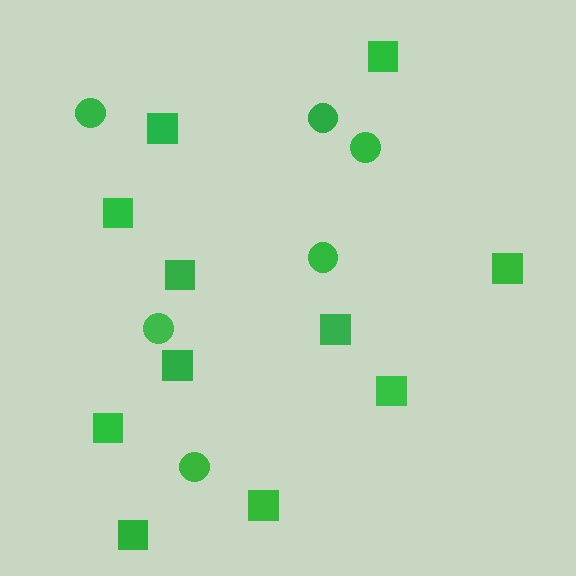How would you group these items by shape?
There are 2 groups: one group of circles (6) and one group of squares (11).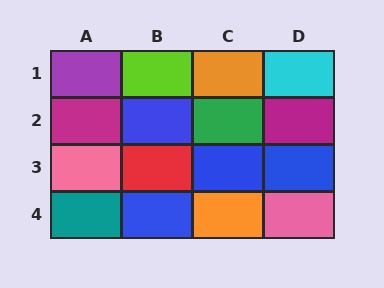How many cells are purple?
1 cell is purple.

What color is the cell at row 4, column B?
Blue.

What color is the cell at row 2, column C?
Green.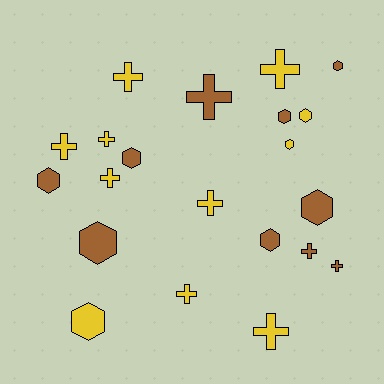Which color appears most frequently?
Yellow, with 11 objects.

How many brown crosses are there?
There are 3 brown crosses.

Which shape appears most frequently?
Cross, with 11 objects.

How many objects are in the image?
There are 21 objects.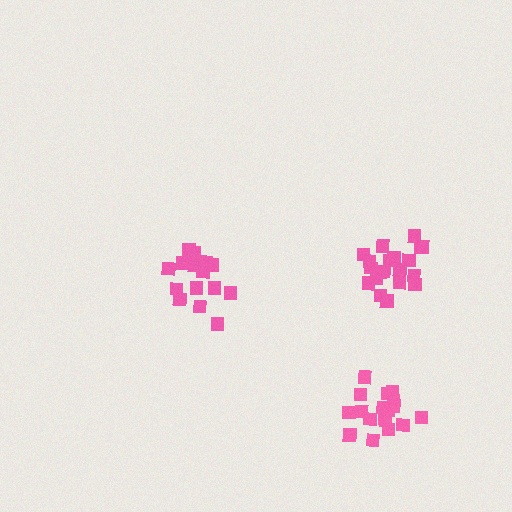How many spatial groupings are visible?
There are 3 spatial groupings.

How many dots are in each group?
Group 1: 20 dots, Group 2: 18 dots, Group 3: 18 dots (56 total).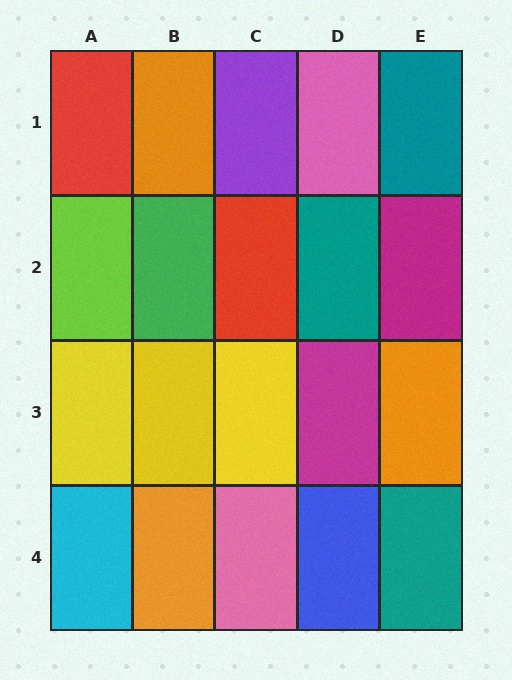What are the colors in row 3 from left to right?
Yellow, yellow, yellow, magenta, orange.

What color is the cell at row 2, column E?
Magenta.